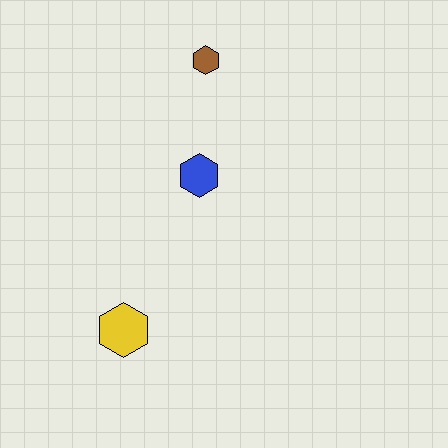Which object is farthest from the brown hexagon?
The yellow hexagon is farthest from the brown hexagon.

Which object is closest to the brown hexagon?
The blue hexagon is closest to the brown hexagon.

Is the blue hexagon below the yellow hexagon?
No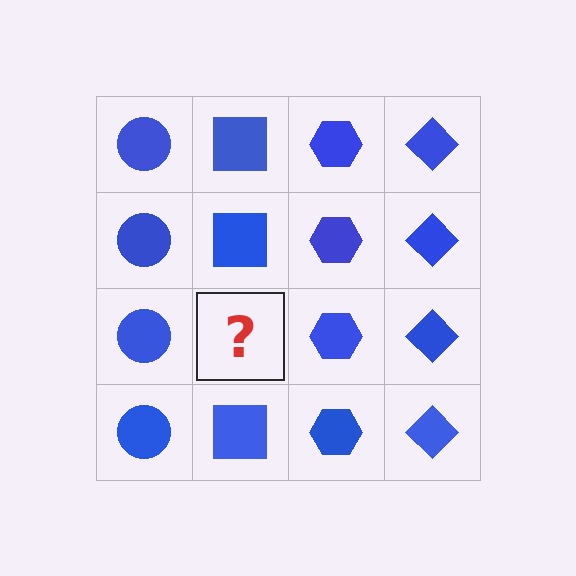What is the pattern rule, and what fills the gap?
The rule is that each column has a consistent shape. The gap should be filled with a blue square.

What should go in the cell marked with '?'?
The missing cell should contain a blue square.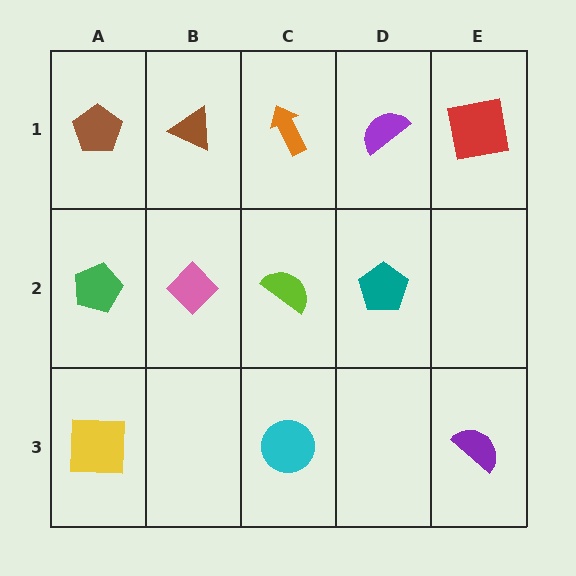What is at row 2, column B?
A pink diamond.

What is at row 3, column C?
A cyan circle.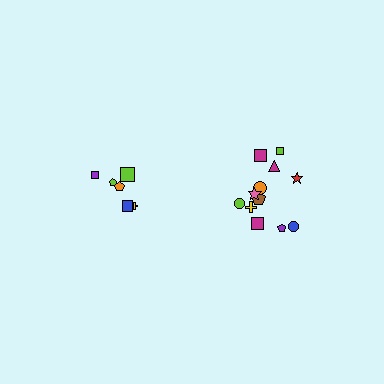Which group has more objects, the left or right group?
The right group.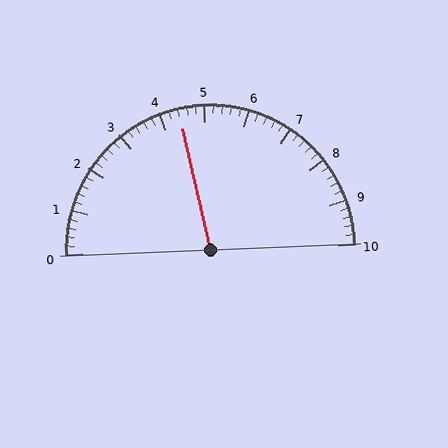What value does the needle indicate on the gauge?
The needle indicates approximately 4.4.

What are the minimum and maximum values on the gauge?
The gauge ranges from 0 to 10.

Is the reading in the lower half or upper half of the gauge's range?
The reading is in the lower half of the range (0 to 10).